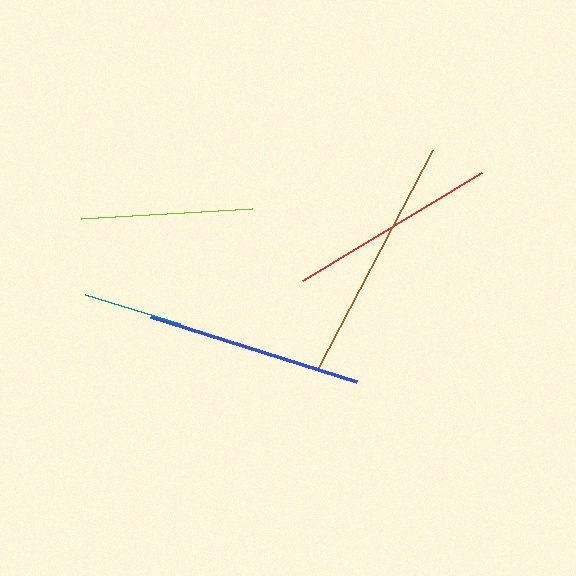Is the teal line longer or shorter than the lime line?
The lime line is longer than the teal line.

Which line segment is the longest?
The brown line is the longest at approximately 244 pixels.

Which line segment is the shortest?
The teal line is the shortest at approximately 100 pixels.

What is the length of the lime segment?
The lime segment is approximately 171 pixels long.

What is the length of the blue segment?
The blue segment is approximately 216 pixels long.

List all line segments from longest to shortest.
From longest to shortest: brown, blue, red, lime, teal.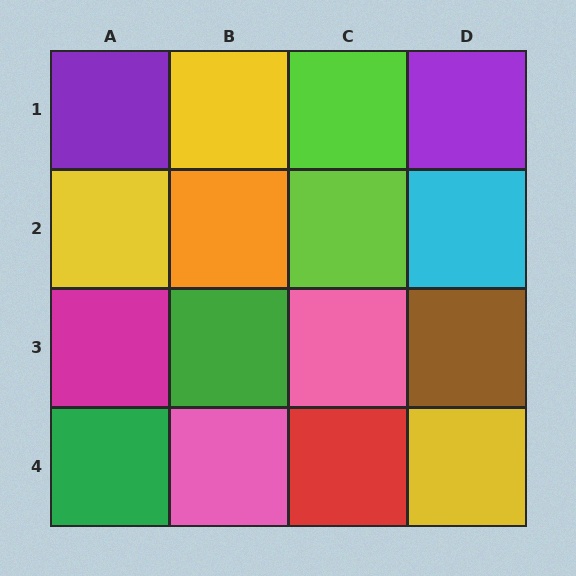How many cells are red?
1 cell is red.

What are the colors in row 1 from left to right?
Purple, yellow, lime, purple.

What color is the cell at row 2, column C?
Lime.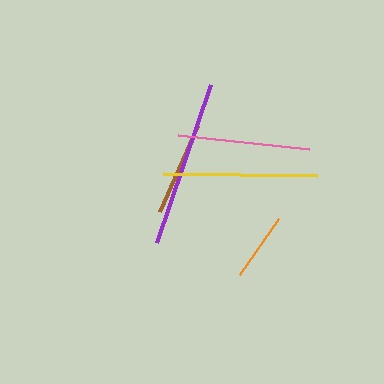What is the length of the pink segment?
The pink segment is approximately 132 pixels long.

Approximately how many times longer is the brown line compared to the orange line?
The brown line is approximately 1.4 times the length of the orange line.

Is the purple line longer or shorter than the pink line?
The purple line is longer than the pink line.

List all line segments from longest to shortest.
From longest to shortest: purple, yellow, pink, brown, orange.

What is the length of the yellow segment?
The yellow segment is approximately 154 pixels long.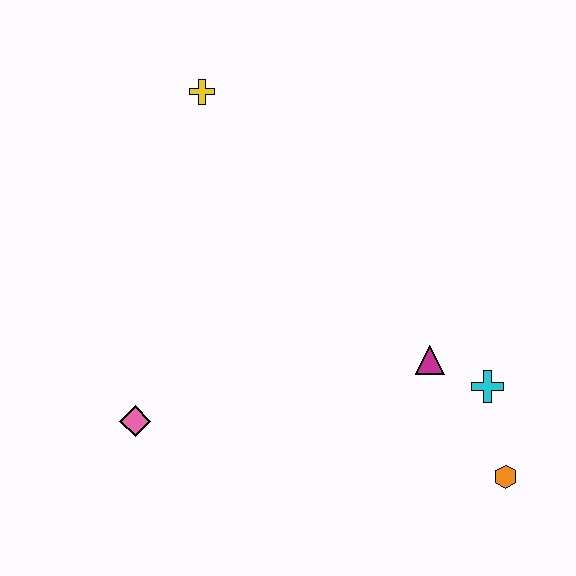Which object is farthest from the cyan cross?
The yellow cross is farthest from the cyan cross.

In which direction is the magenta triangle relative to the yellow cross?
The magenta triangle is below the yellow cross.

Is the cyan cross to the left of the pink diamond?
No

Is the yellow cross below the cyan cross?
No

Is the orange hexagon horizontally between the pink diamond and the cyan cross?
No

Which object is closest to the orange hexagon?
The cyan cross is closest to the orange hexagon.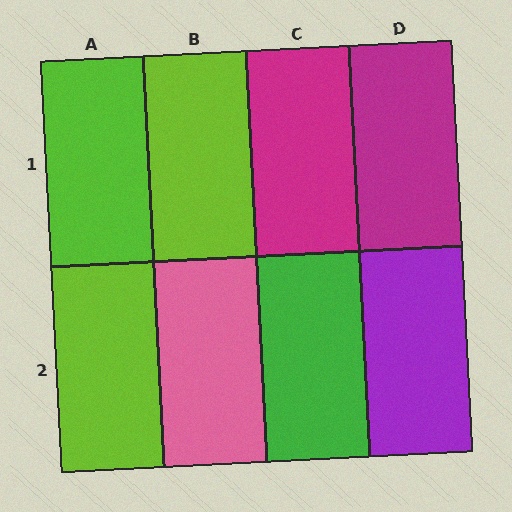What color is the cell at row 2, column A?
Lime.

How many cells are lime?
3 cells are lime.